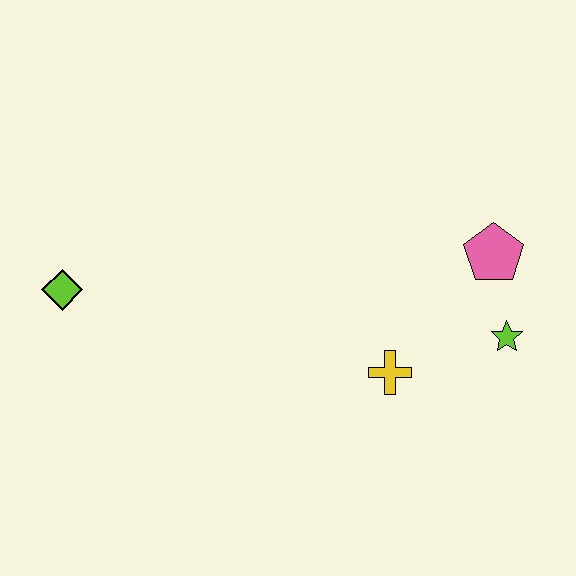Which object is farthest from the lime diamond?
The lime star is farthest from the lime diamond.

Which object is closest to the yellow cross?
The lime star is closest to the yellow cross.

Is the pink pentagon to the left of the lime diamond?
No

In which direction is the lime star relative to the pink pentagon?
The lime star is below the pink pentagon.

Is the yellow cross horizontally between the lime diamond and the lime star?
Yes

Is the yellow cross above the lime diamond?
No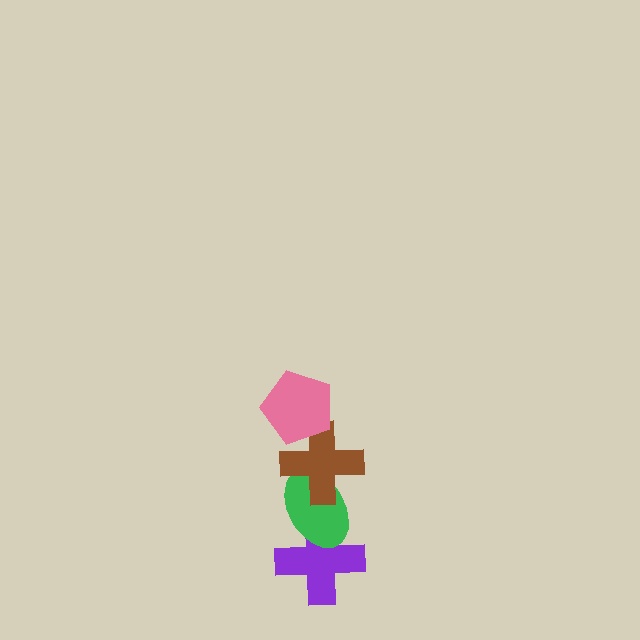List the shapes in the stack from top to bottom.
From top to bottom: the pink pentagon, the brown cross, the green ellipse, the purple cross.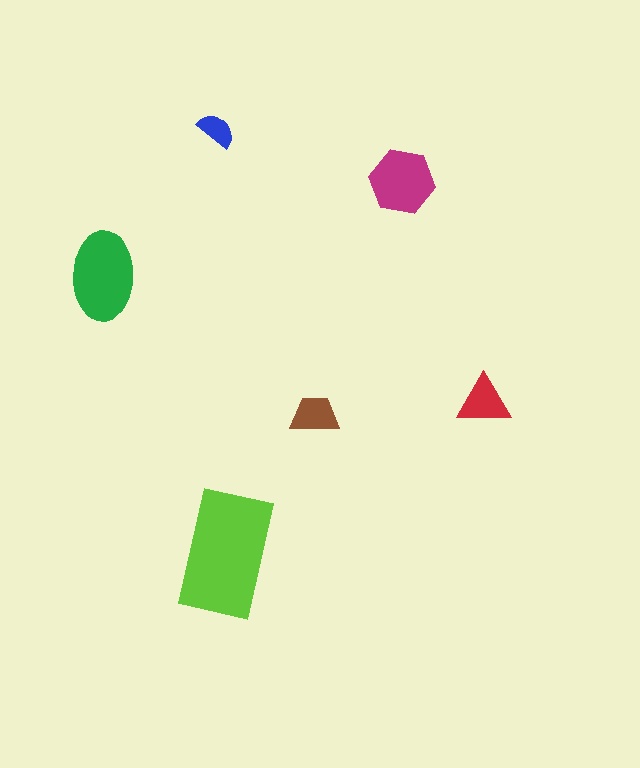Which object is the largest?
The lime rectangle.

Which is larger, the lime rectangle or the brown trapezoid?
The lime rectangle.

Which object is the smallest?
The blue semicircle.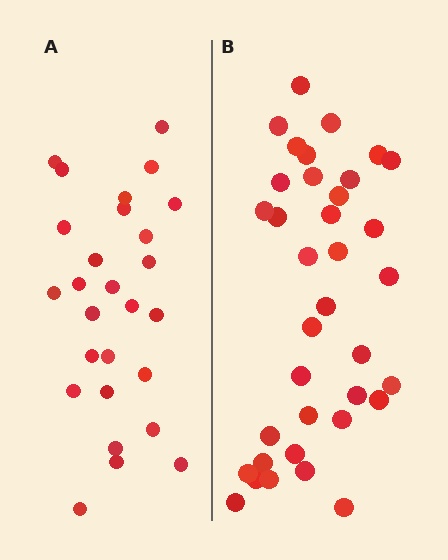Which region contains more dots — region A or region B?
Region B (the right region) has more dots.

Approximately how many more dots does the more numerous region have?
Region B has roughly 8 or so more dots than region A.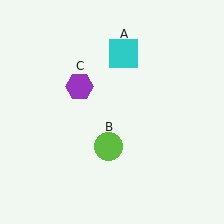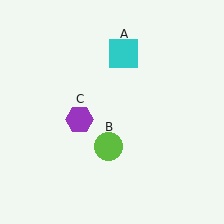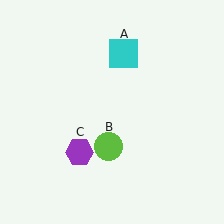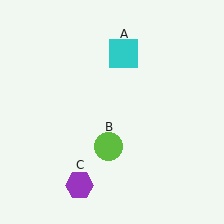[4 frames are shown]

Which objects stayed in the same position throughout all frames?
Cyan square (object A) and lime circle (object B) remained stationary.